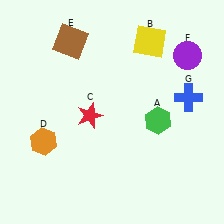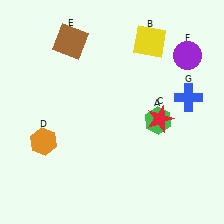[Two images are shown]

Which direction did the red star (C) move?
The red star (C) moved right.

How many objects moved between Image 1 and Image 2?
1 object moved between the two images.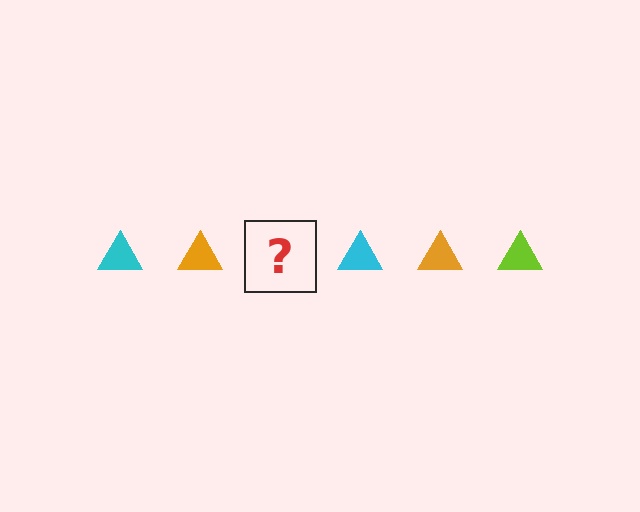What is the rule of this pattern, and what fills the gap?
The rule is that the pattern cycles through cyan, orange, lime triangles. The gap should be filled with a lime triangle.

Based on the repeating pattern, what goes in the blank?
The blank should be a lime triangle.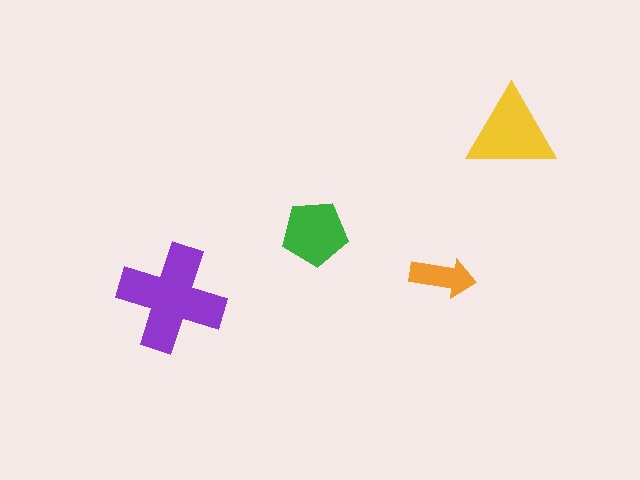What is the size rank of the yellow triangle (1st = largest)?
2nd.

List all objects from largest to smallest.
The purple cross, the yellow triangle, the green pentagon, the orange arrow.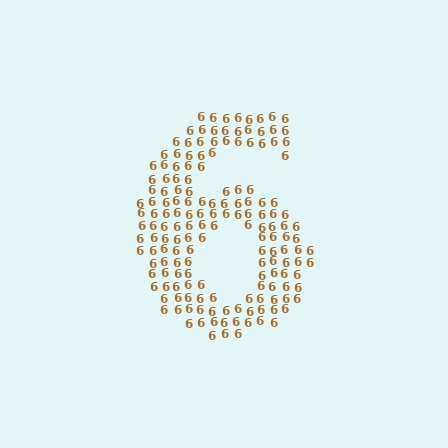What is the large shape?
The large shape is the digit 6.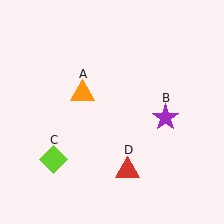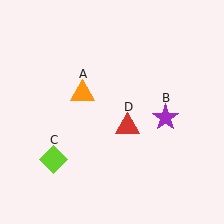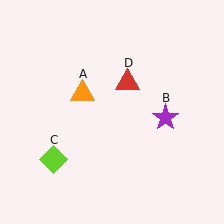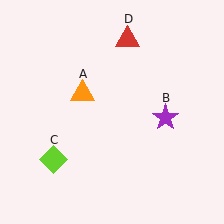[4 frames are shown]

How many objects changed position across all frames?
1 object changed position: red triangle (object D).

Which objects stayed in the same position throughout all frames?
Orange triangle (object A) and purple star (object B) and lime diamond (object C) remained stationary.